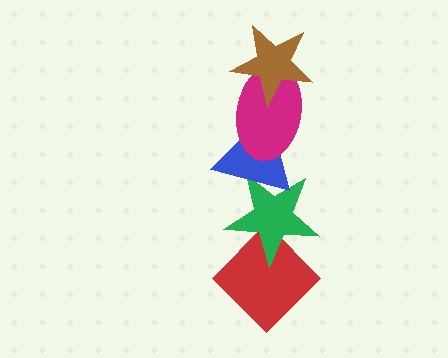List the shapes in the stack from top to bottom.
From top to bottom: the brown star, the magenta ellipse, the blue triangle, the green star, the red diamond.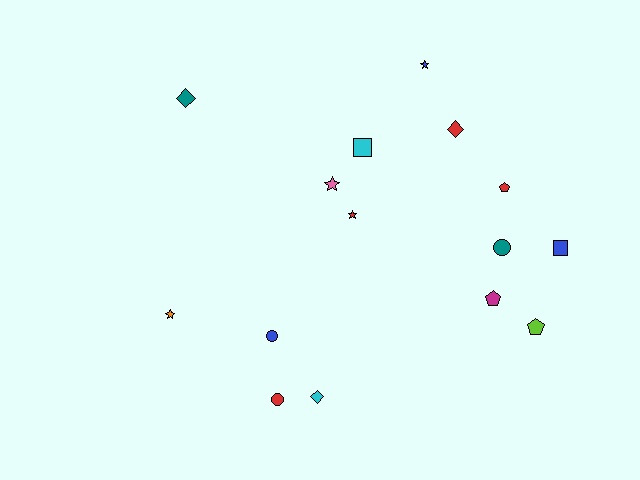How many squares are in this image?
There are 2 squares.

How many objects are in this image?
There are 15 objects.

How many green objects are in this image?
There are no green objects.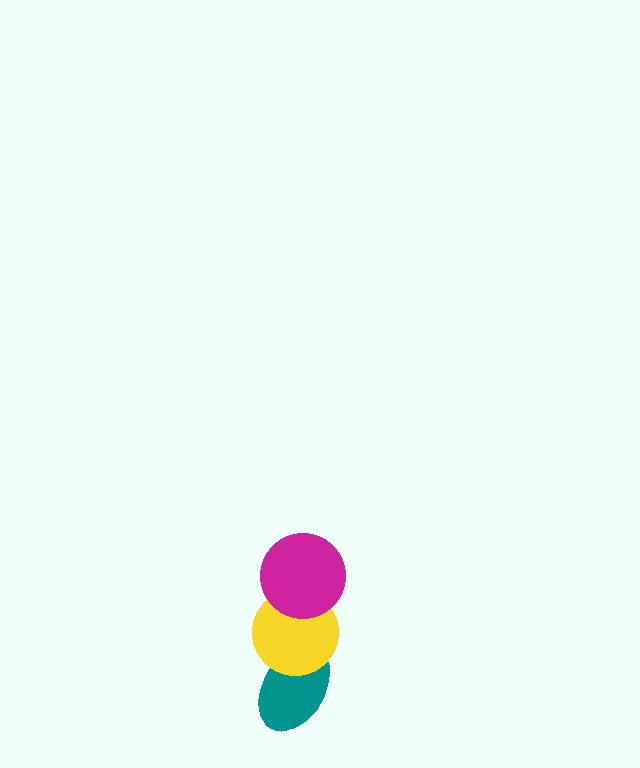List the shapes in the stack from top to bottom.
From top to bottom: the magenta circle, the yellow circle, the teal ellipse.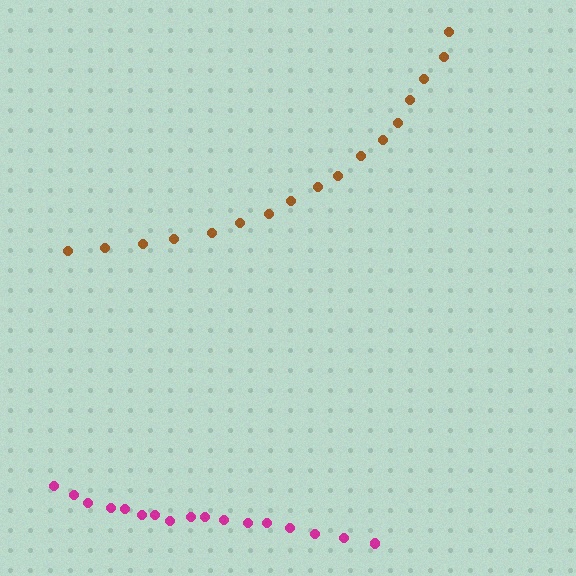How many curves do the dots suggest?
There are 2 distinct paths.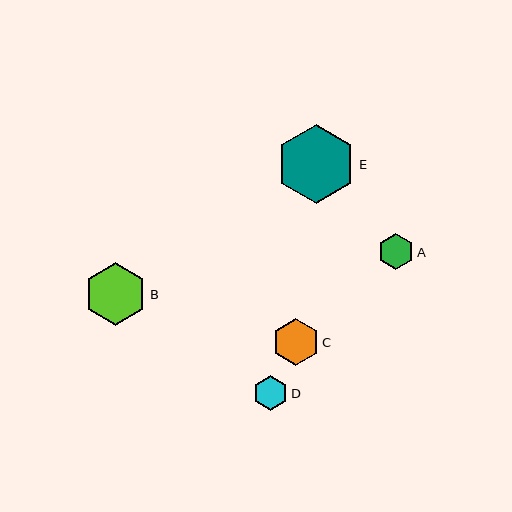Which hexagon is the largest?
Hexagon E is the largest with a size of approximately 79 pixels.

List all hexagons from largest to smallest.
From largest to smallest: E, B, C, A, D.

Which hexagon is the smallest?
Hexagon D is the smallest with a size of approximately 35 pixels.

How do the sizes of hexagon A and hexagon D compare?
Hexagon A and hexagon D are approximately the same size.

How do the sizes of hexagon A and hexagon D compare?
Hexagon A and hexagon D are approximately the same size.